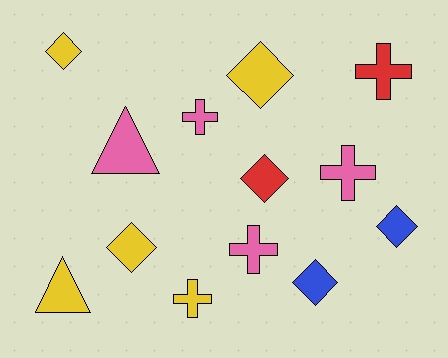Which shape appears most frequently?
Diamond, with 6 objects.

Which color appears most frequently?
Yellow, with 5 objects.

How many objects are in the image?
There are 13 objects.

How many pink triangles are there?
There is 1 pink triangle.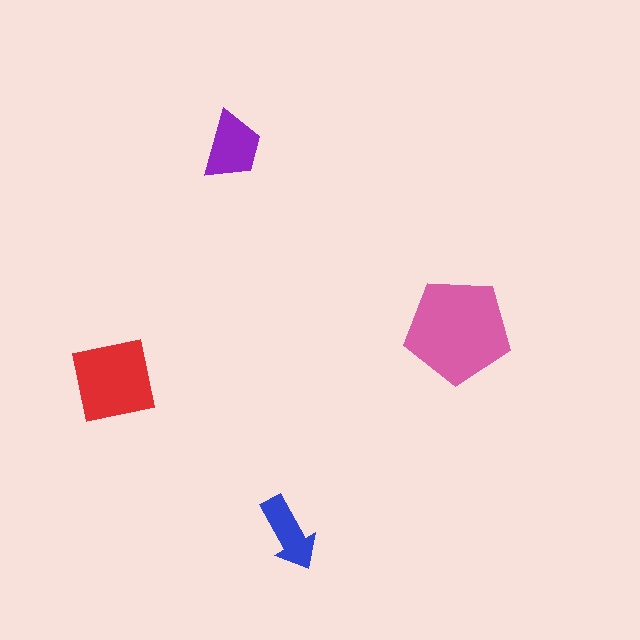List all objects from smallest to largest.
The blue arrow, the purple trapezoid, the red square, the pink pentagon.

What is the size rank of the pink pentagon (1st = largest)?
1st.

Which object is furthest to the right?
The pink pentagon is rightmost.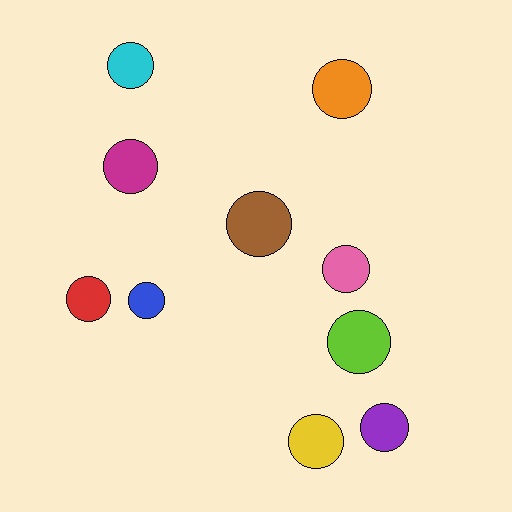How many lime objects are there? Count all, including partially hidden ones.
There is 1 lime object.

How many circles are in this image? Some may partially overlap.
There are 10 circles.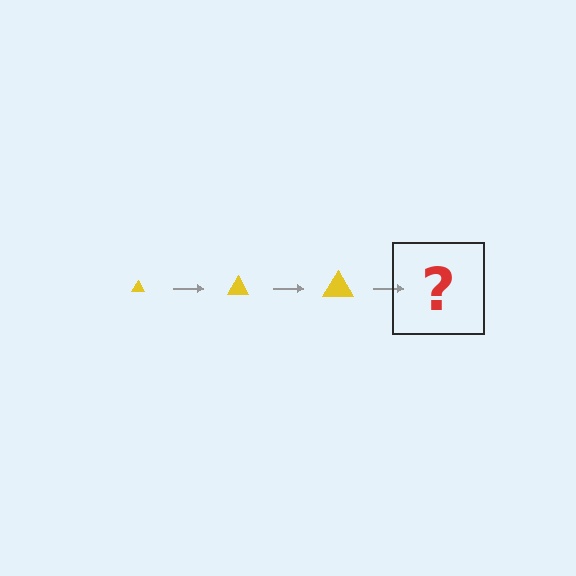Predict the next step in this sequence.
The next step is a yellow triangle, larger than the previous one.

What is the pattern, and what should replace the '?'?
The pattern is that the triangle gets progressively larger each step. The '?' should be a yellow triangle, larger than the previous one.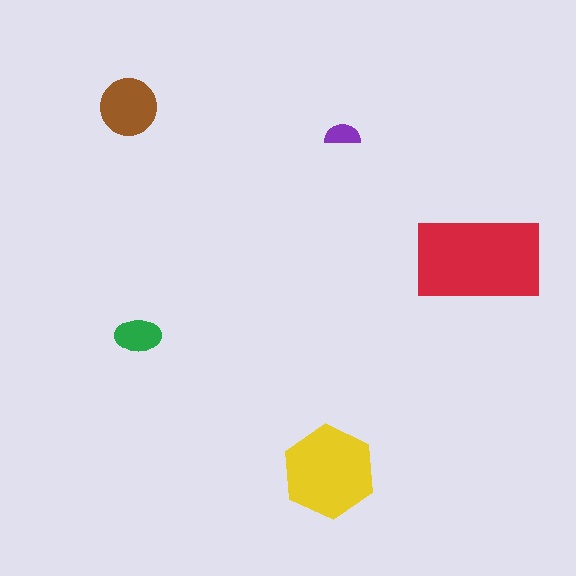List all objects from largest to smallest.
The red rectangle, the yellow hexagon, the brown circle, the green ellipse, the purple semicircle.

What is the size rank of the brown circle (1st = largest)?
3rd.